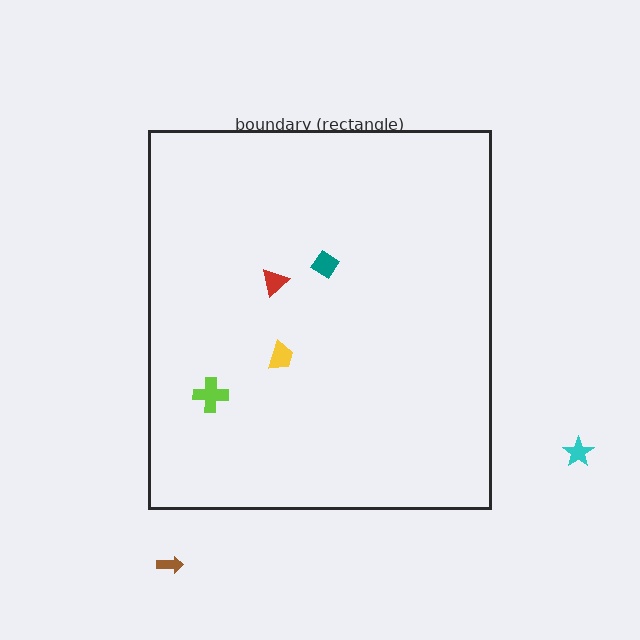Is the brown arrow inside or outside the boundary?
Outside.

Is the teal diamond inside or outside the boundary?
Inside.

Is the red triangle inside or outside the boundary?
Inside.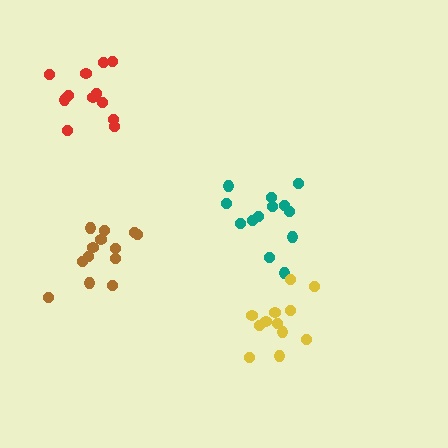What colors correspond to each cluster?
The clusters are colored: brown, red, teal, yellow.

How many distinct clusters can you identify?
There are 4 distinct clusters.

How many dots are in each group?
Group 1: 13 dots, Group 2: 12 dots, Group 3: 13 dots, Group 4: 12 dots (50 total).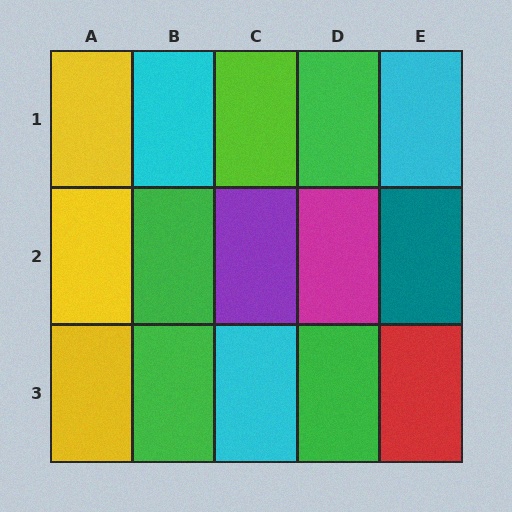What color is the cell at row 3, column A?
Yellow.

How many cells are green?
4 cells are green.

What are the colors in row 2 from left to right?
Yellow, green, purple, magenta, teal.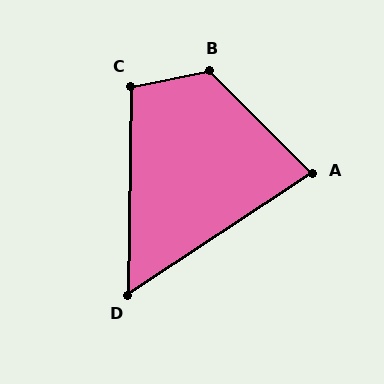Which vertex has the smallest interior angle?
D, at approximately 56 degrees.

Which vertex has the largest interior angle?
B, at approximately 124 degrees.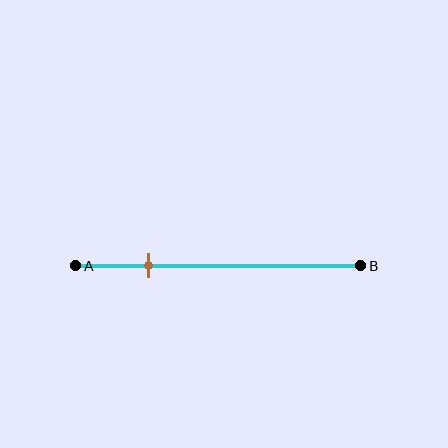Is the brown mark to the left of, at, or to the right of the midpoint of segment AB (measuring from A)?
The brown mark is to the left of the midpoint of segment AB.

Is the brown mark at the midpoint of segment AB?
No, the mark is at about 25% from A, not at the 50% midpoint.